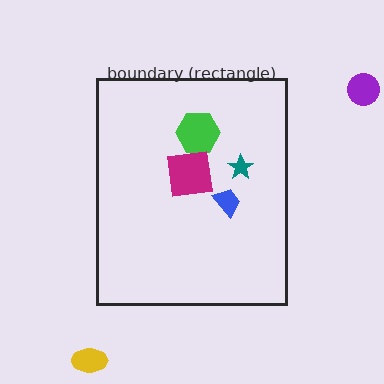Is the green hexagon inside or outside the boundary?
Inside.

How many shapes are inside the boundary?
4 inside, 2 outside.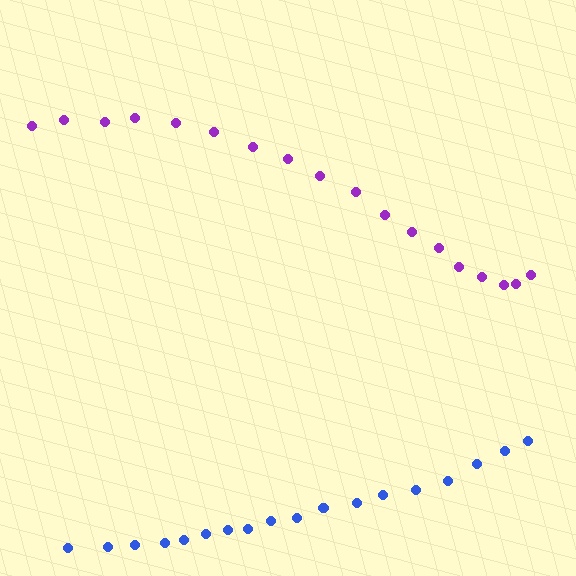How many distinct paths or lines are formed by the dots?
There are 2 distinct paths.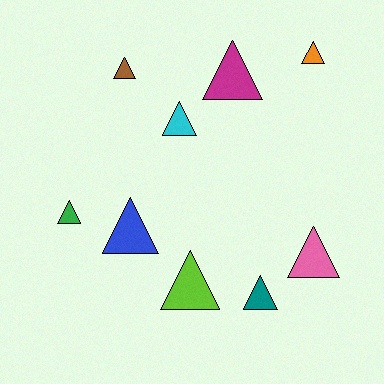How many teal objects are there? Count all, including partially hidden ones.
There is 1 teal object.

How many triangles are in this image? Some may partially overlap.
There are 9 triangles.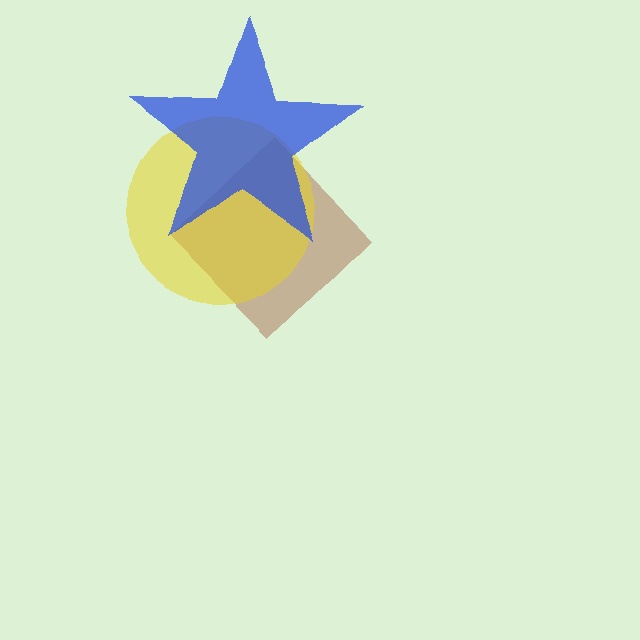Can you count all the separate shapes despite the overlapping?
Yes, there are 3 separate shapes.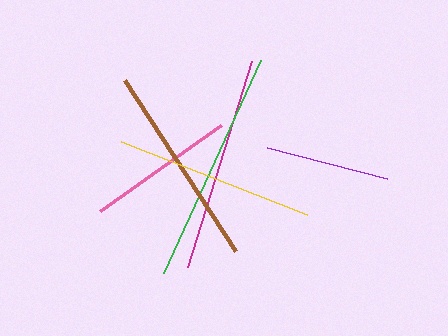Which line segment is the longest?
The green line is the longest at approximately 234 pixels.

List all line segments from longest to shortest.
From longest to shortest: green, magenta, brown, yellow, pink, purple.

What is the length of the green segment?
The green segment is approximately 234 pixels long.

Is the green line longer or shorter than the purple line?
The green line is longer than the purple line.